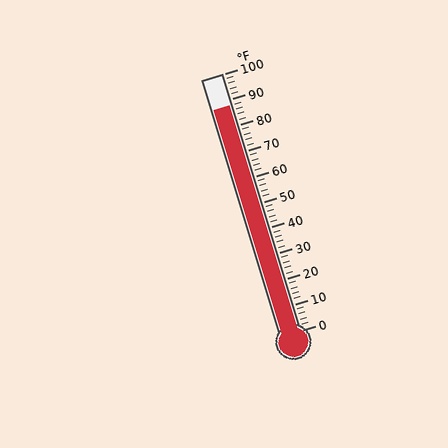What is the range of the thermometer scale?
The thermometer scale ranges from 0°F to 100°F.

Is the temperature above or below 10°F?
The temperature is above 10°F.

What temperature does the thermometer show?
The thermometer shows approximately 88°F.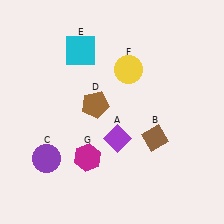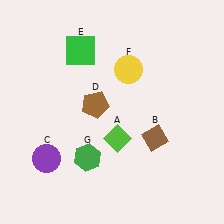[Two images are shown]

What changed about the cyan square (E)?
In Image 1, E is cyan. In Image 2, it changed to green.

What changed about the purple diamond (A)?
In Image 1, A is purple. In Image 2, it changed to lime.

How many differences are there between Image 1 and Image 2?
There are 3 differences between the two images.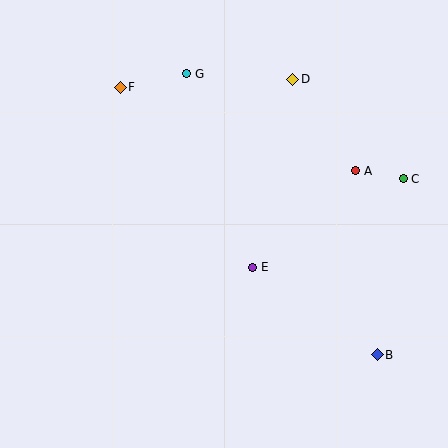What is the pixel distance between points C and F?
The distance between C and F is 298 pixels.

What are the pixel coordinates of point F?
Point F is at (120, 87).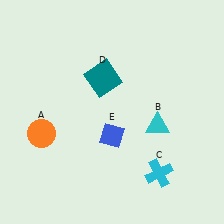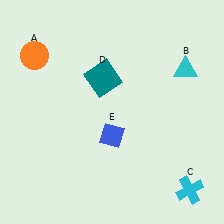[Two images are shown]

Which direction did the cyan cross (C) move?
The cyan cross (C) moved right.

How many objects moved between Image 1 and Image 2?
3 objects moved between the two images.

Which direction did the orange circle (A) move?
The orange circle (A) moved up.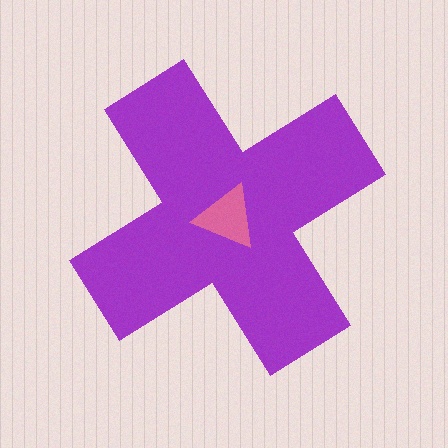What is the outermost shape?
The purple cross.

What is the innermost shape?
The pink triangle.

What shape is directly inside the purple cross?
The pink triangle.